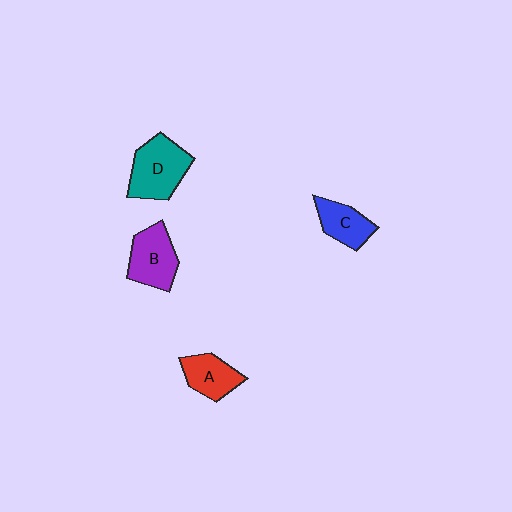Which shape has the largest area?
Shape D (teal).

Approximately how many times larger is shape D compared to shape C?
Approximately 1.6 times.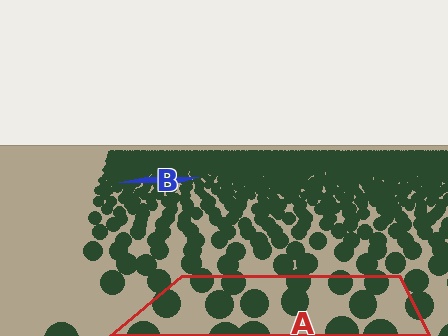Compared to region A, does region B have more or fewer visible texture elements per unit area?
Region B has more texture elements per unit area — they are packed more densely because it is farther away.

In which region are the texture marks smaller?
The texture marks are smaller in region B, because it is farther away.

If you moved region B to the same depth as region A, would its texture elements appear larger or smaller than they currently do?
They would appear larger. At a closer depth, the same texture elements are projected at a bigger on-screen size.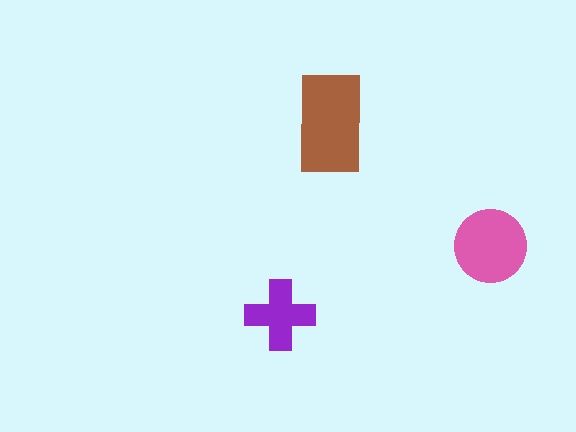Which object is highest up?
The brown rectangle is topmost.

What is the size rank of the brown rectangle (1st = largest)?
1st.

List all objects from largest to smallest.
The brown rectangle, the pink circle, the purple cross.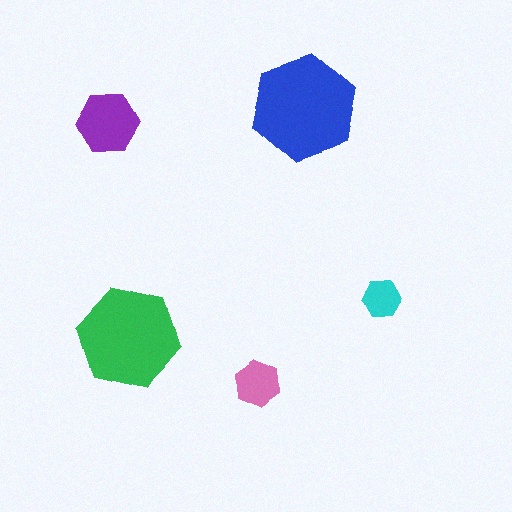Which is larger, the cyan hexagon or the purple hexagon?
The purple one.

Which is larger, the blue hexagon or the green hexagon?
The blue one.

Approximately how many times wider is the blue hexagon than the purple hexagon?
About 1.5 times wider.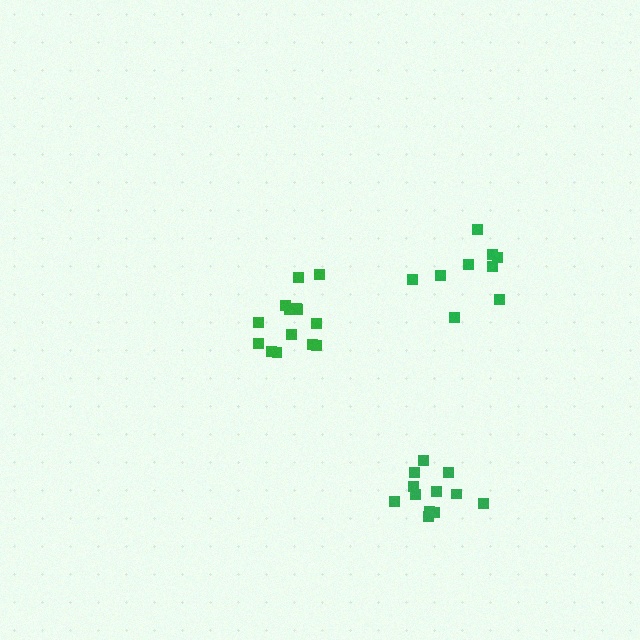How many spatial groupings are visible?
There are 3 spatial groupings.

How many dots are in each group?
Group 1: 9 dots, Group 2: 12 dots, Group 3: 14 dots (35 total).